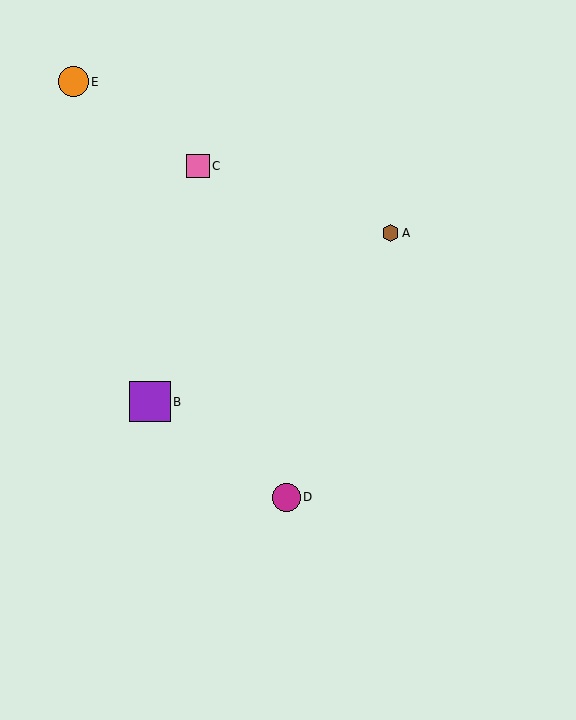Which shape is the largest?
The purple square (labeled B) is the largest.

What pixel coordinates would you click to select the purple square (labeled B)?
Click at (150, 402) to select the purple square B.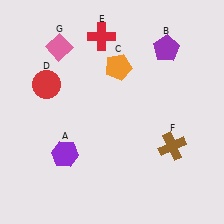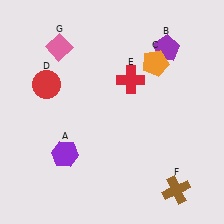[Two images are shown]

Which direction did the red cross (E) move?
The red cross (E) moved down.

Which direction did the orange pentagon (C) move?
The orange pentagon (C) moved right.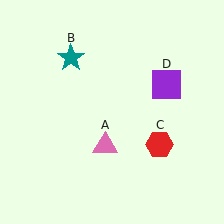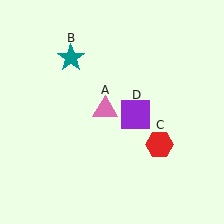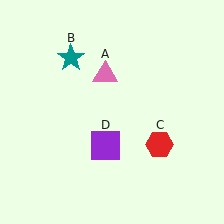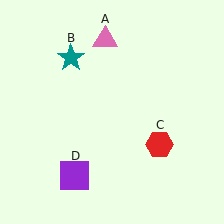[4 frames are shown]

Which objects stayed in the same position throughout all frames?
Teal star (object B) and red hexagon (object C) remained stationary.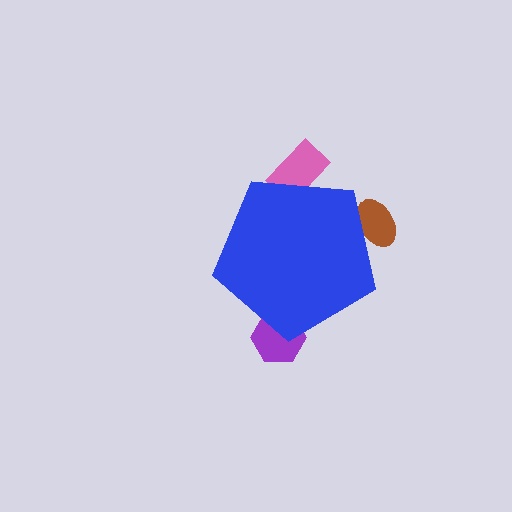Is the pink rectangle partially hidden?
Yes, the pink rectangle is partially hidden behind the blue pentagon.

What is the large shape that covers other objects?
A blue pentagon.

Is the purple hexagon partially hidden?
Yes, the purple hexagon is partially hidden behind the blue pentagon.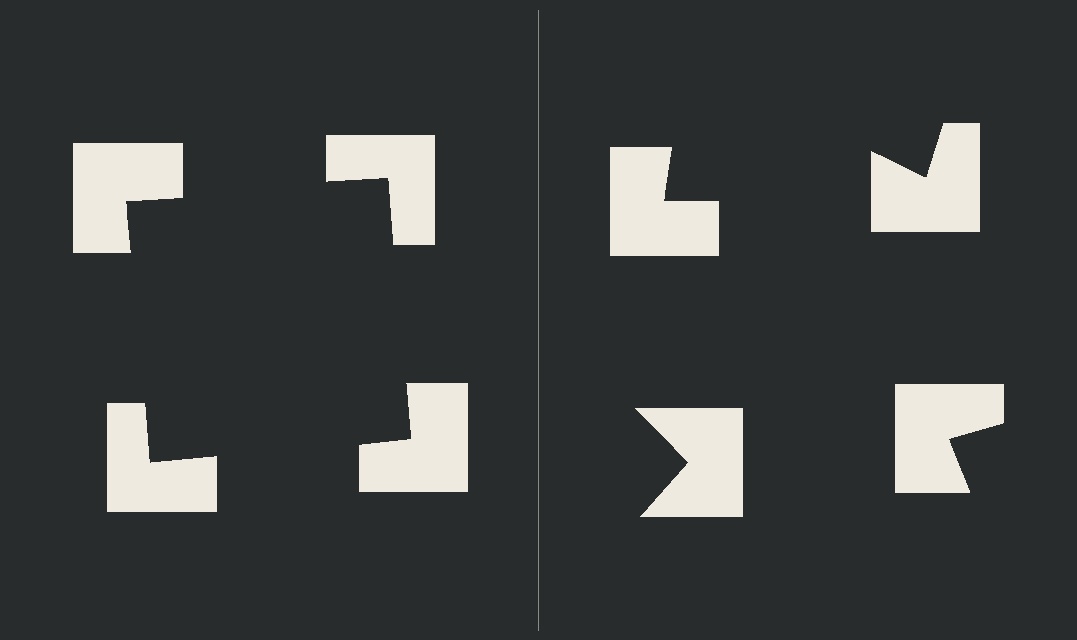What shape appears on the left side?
An illusory square.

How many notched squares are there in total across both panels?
8 — 4 on each side.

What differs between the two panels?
The notched squares are positioned identically on both sides; only the wedge orientations differ. On the left they align to a square; on the right they are misaligned.